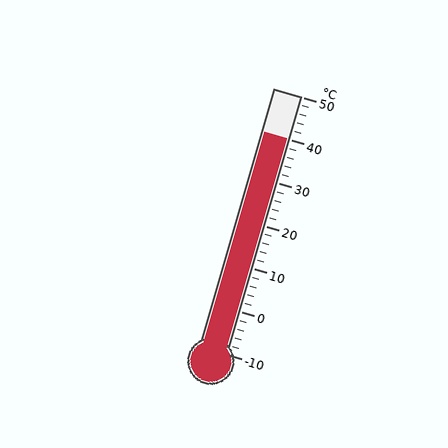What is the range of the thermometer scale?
The thermometer scale ranges from -10°C to 50°C.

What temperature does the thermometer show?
The thermometer shows approximately 40°C.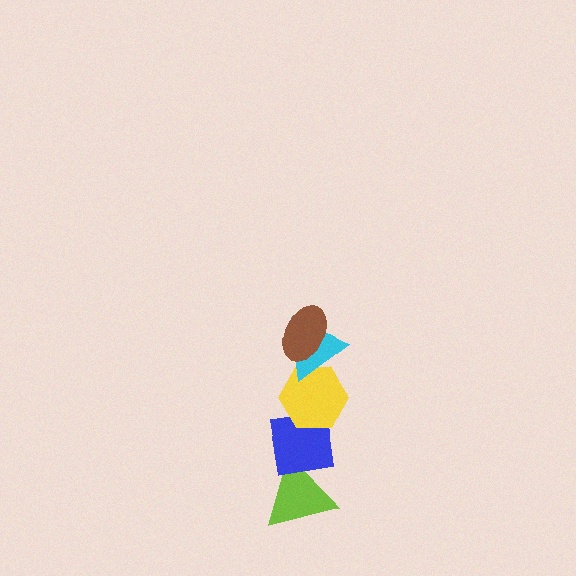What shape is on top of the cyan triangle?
The brown ellipse is on top of the cyan triangle.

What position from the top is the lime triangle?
The lime triangle is 5th from the top.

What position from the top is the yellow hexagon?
The yellow hexagon is 3rd from the top.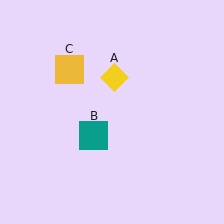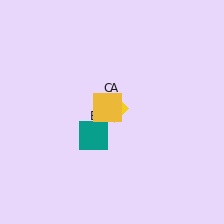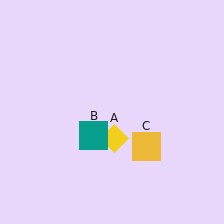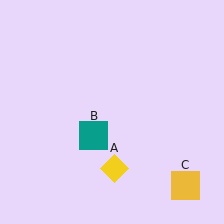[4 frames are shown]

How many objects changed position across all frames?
2 objects changed position: yellow diamond (object A), yellow square (object C).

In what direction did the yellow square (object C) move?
The yellow square (object C) moved down and to the right.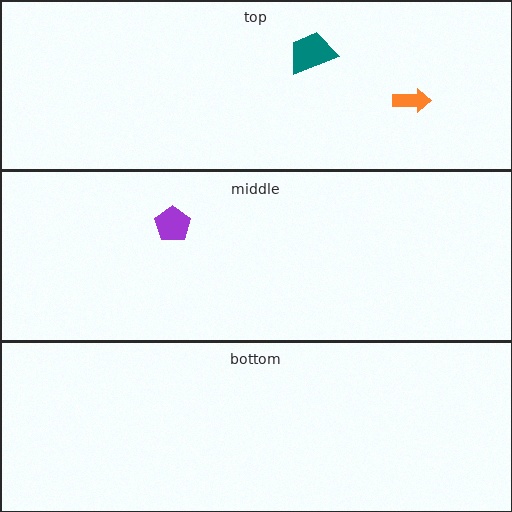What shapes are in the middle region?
The purple pentagon.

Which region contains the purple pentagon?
The middle region.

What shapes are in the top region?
The teal trapezoid, the orange arrow.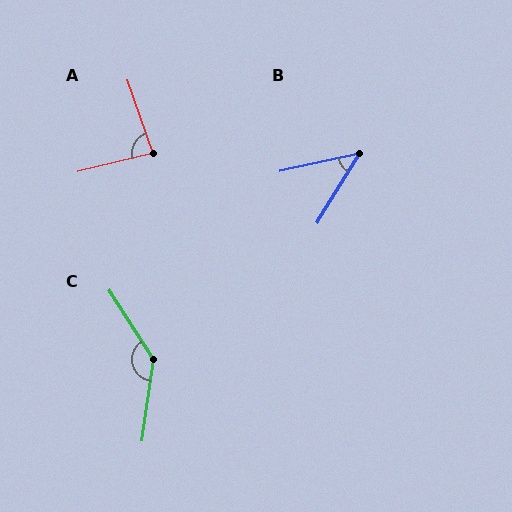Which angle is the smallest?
B, at approximately 46 degrees.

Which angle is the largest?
C, at approximately 139 degrees.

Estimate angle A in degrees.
Approximately 85 degrees.